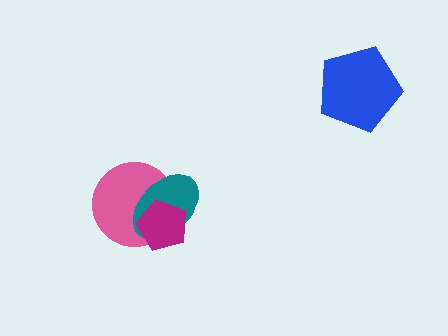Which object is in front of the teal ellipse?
The magenta pentagon is in front of the teal ellipse.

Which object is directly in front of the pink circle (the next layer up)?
The teal ellipse is directly in front of the pink circle.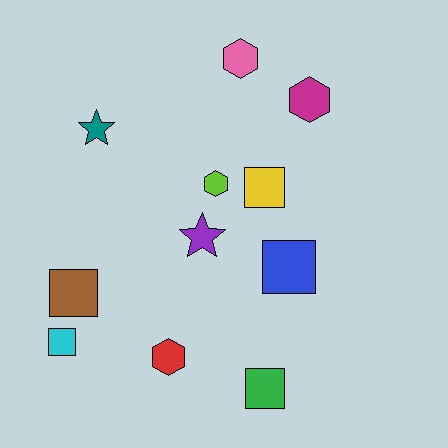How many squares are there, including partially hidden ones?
There are 5 squares.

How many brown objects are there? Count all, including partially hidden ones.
There is 1 brown object.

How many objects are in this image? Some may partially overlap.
There are 11 objects.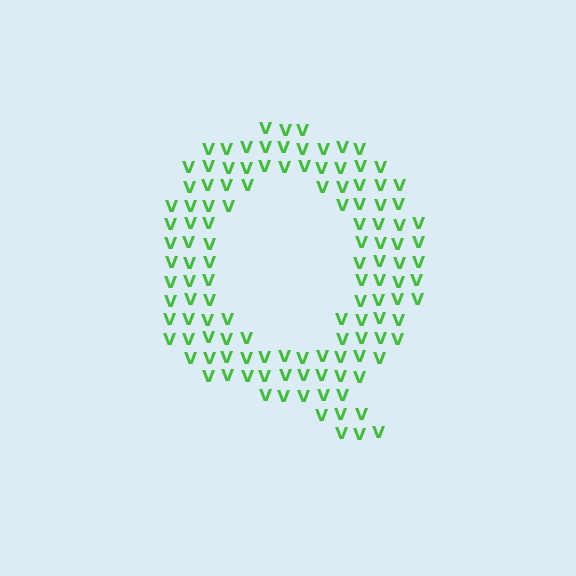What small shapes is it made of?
It is made of small letter V's.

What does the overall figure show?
The overall figure shows the letter Q.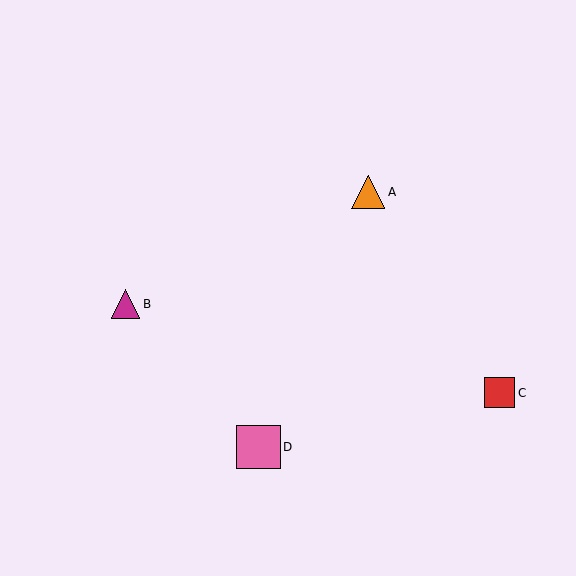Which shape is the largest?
The pink square (labeled D) is the largest.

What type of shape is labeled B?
Shape B is a magenta triangle.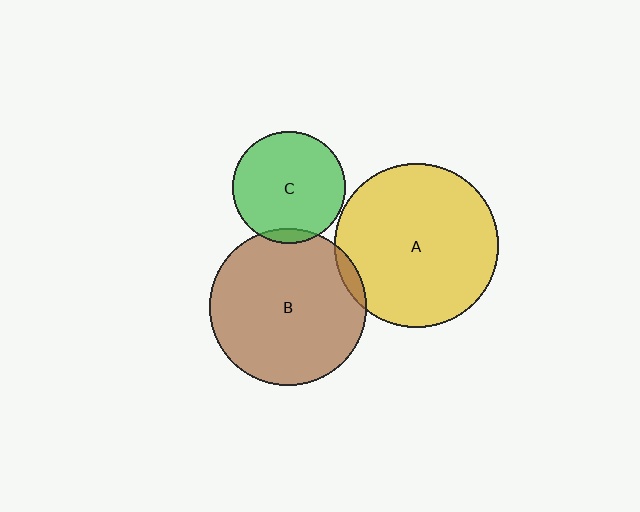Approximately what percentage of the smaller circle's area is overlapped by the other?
Approximately 5%.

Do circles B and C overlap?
Yes.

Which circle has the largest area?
Circle A (yellow).